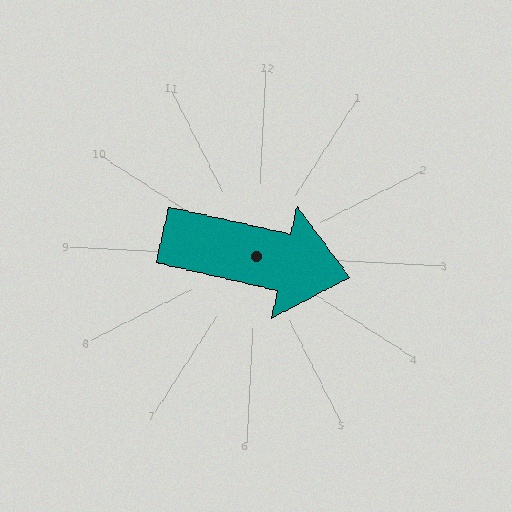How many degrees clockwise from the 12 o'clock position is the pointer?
Approximately 100 degrees.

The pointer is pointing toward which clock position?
Roughly 3 o'clock.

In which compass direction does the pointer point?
East.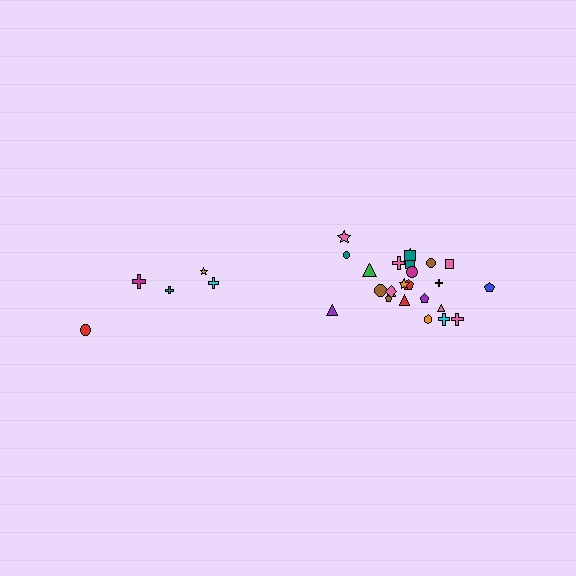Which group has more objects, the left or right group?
The right group.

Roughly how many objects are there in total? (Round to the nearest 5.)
Roughly 30 objects in total.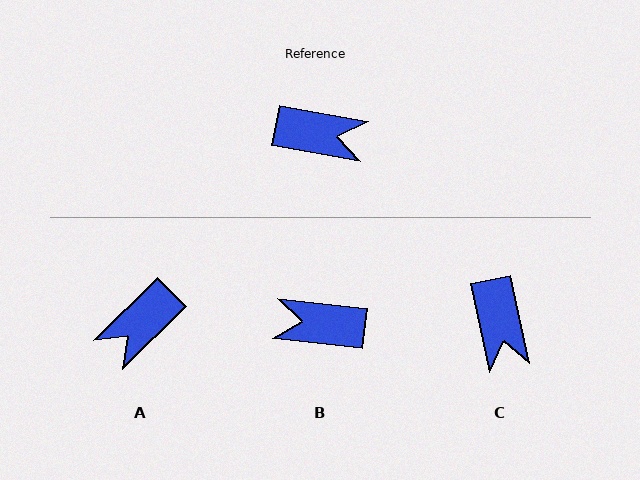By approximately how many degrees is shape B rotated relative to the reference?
Approximately 176 degrees clockwise.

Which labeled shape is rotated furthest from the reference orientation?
B, about 176 degrees away.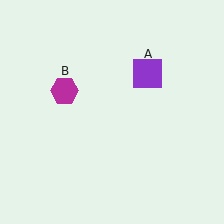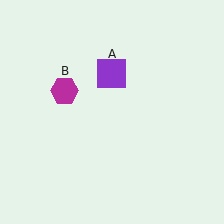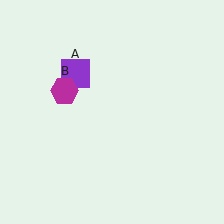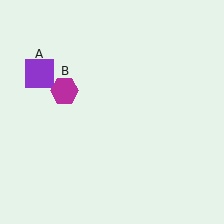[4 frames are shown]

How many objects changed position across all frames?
1 object changed position: purple square (object A).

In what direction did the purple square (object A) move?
The purple square (object A) moved left.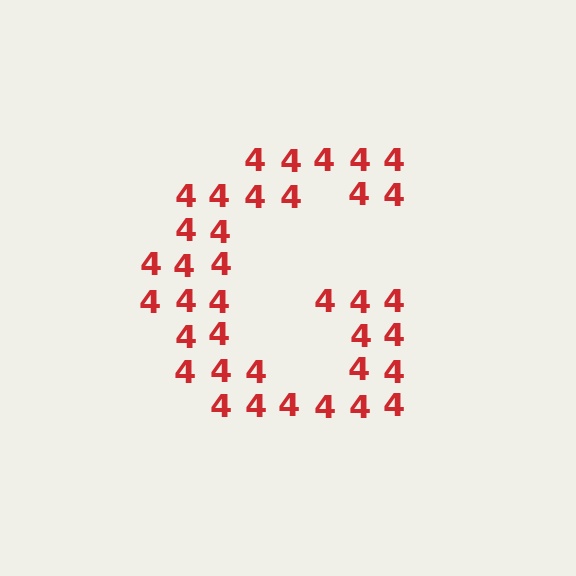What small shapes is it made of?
It is made of small digit 4's.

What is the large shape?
The large shape is the letter G.